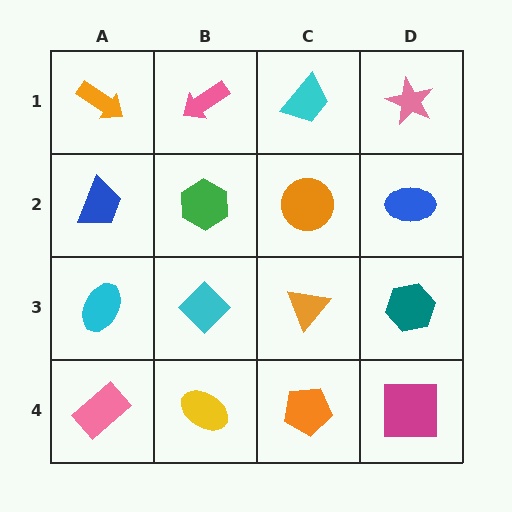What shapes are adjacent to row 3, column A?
A blue trapezoid (row 2, column A), a pink rectangle (row 4, column A), a cyan diamond (row 3, column B).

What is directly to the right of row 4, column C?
A magenta square.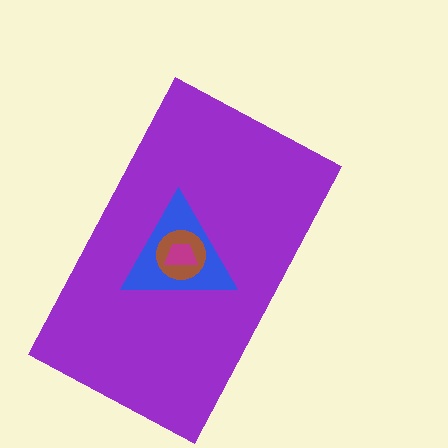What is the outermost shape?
The purple rectangle.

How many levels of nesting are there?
4.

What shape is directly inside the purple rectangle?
The blue triangle.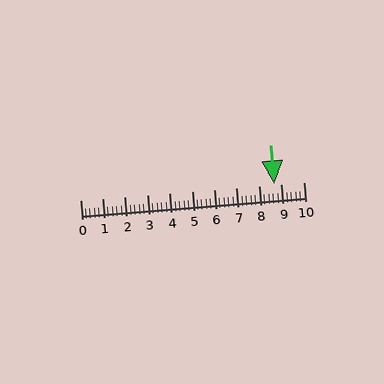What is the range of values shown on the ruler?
The ruler shows values from 0 to 10.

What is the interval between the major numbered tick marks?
The major tick marks are spaced 1 units apart.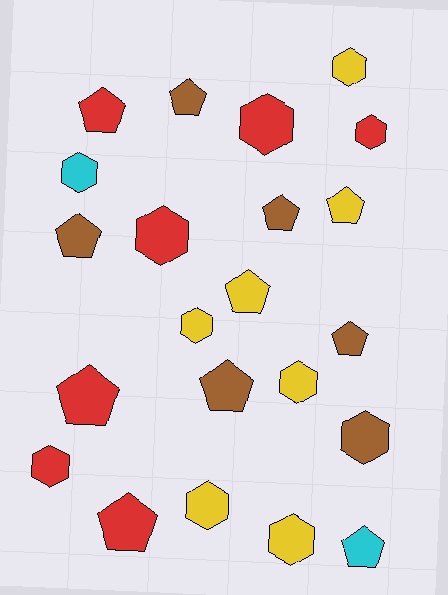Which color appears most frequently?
Yellow, with 7 objects.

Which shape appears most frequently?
Pentagon, with 11 objects.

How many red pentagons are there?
There are 3 red pentagons.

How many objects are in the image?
There are 22 objects.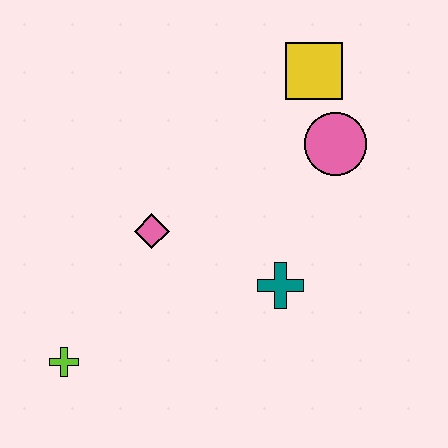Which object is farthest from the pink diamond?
The yellow square is farthest from the pink diamond.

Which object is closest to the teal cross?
The pink diamond is closest to the teal cross.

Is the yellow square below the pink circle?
No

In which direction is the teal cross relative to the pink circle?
The teal cross is below the pink circle.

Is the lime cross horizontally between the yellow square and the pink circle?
No